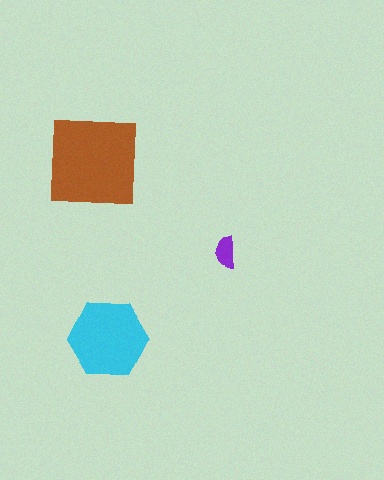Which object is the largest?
The brown square.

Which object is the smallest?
The purple semicircle.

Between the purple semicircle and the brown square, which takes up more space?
The brown square.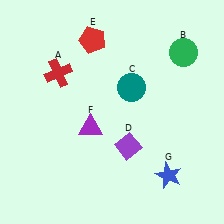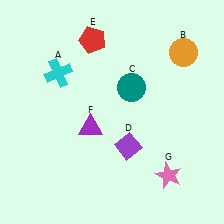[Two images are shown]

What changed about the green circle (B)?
In Image 1, B is green. In Image 2, it changed to orange.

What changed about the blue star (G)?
In Image 1, G is blue. In Image 2, it changed to pink.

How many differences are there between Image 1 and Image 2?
There are 3 differences between the two images.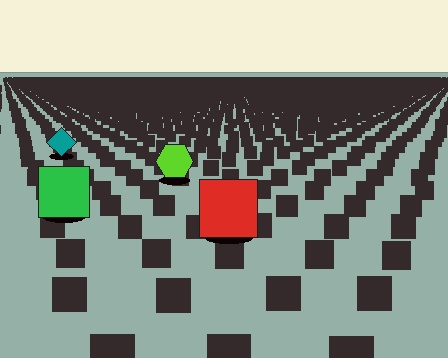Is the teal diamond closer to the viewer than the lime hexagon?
No. The lime hexagon is closer — you can tell from the texture gradient: the ground texture is coarser near it.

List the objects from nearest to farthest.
From nearest to farthest: the red square, the green square, the lime hexagon, the teal diamond.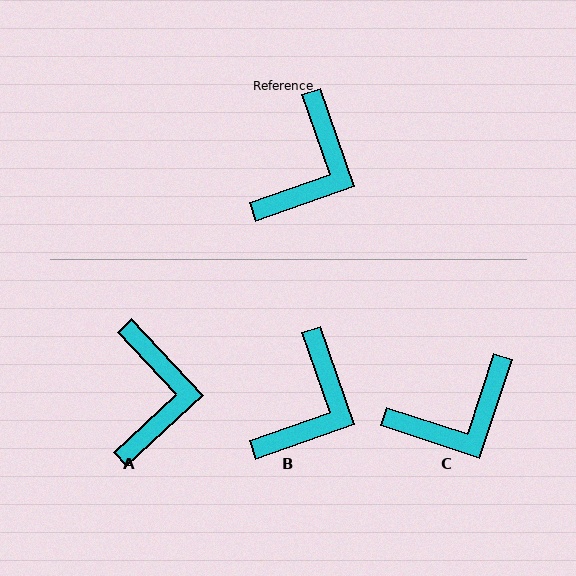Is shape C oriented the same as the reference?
No, it is off by about 38 degrees.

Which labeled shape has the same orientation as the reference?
B.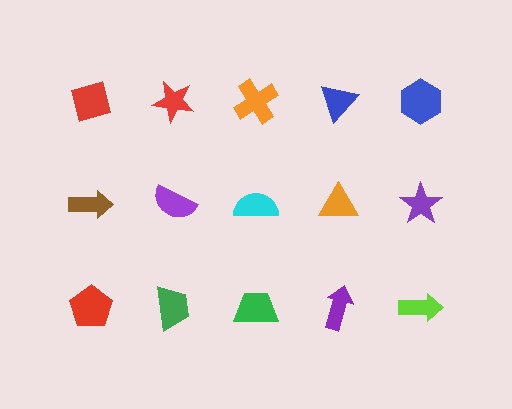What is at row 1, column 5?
A blue hexagon.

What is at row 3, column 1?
A red pentagon.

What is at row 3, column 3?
A green trapezoid.